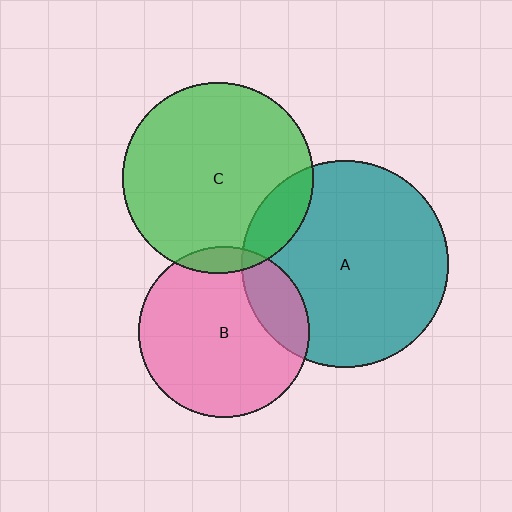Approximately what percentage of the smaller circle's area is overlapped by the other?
Approximately 10%.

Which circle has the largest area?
Circle A (teal).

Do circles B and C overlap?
Yes.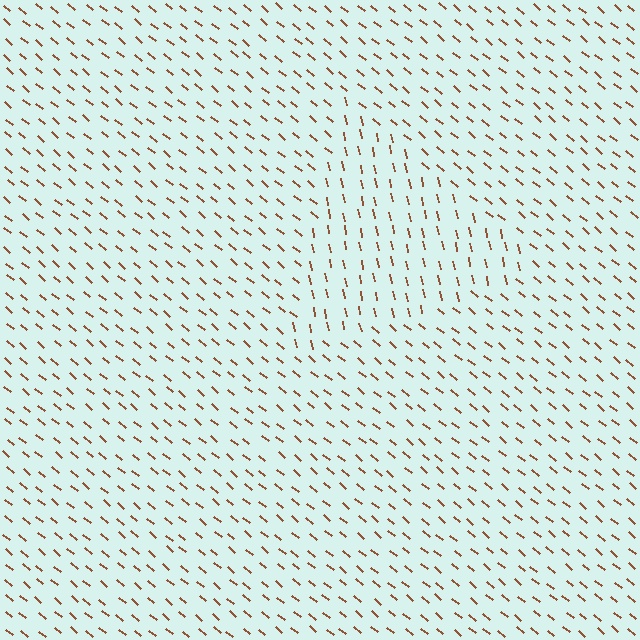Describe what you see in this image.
The image is filled with small brown line segments. A triangle region in the image has lines oriented differently from the surrounding lines, creating a visible texture boundary.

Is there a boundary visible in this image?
Yes, there is a texture boundary formed by a change in line orientation.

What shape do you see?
I see a triangle.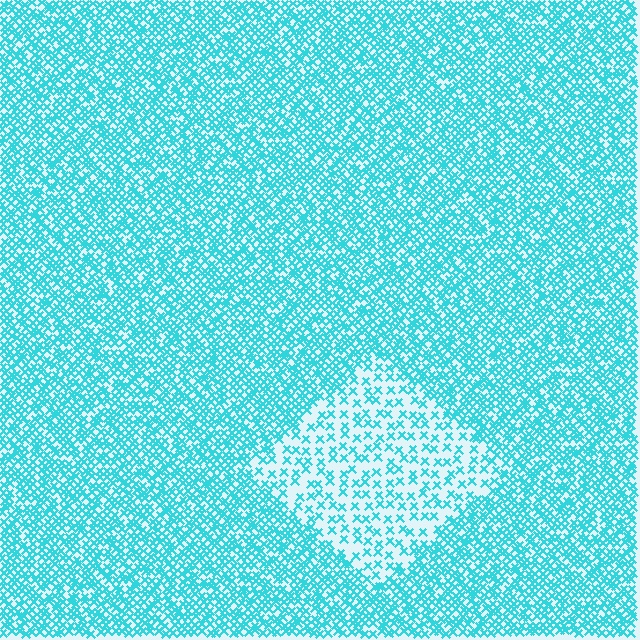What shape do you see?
I see a diamond.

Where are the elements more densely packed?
The elements are more densely packed outside the diamond boundary.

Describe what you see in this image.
The image contains small cyan elements arranged at two different densities. A diamond-shaped region is visible where the elements are less densely packed than the surrounding area.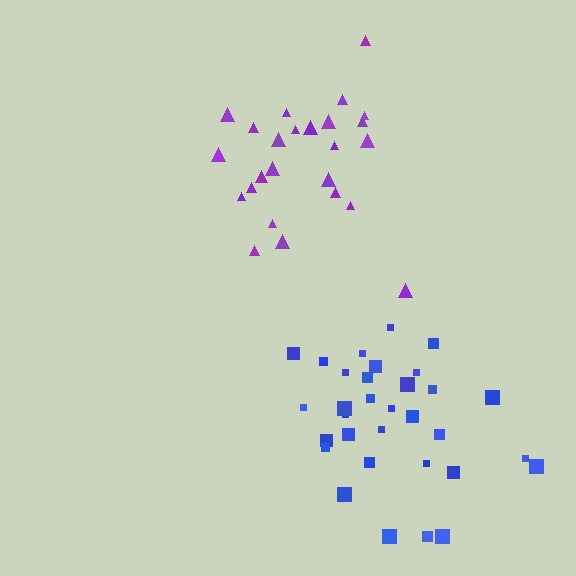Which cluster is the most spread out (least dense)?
Blue.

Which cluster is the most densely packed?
Purple.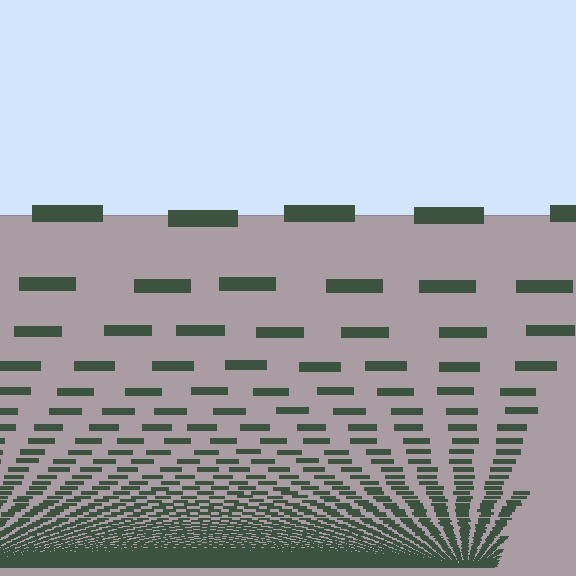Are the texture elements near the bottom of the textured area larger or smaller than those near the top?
Smaller. The gradient is inverted — elements near the bottom are smaller and denser.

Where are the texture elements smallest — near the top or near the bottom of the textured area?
Near the bottom.